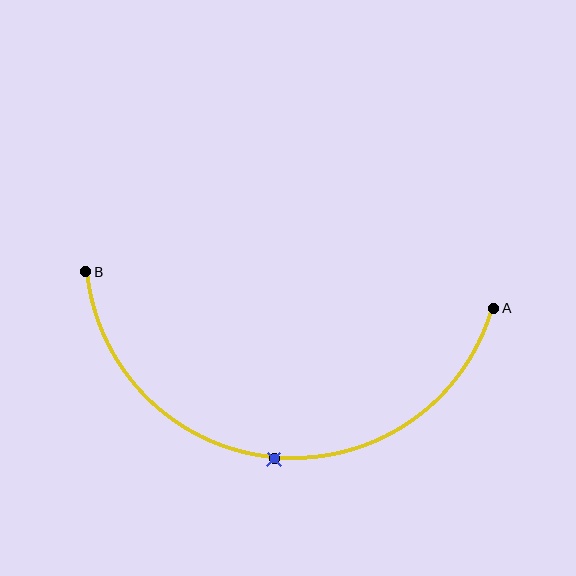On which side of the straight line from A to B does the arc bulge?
The arc bulges below the straight line connecting A and B.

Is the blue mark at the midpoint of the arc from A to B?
Yes. The blue mark lies on the arc at equal arc-length from both A and B — it is the arc midpoint.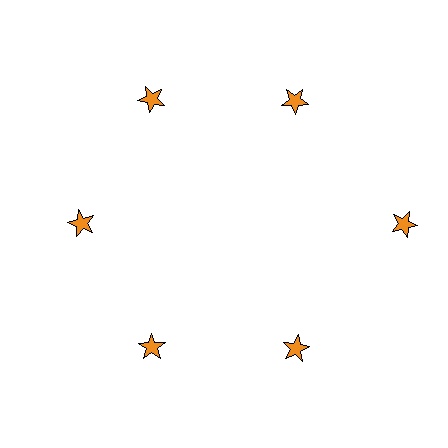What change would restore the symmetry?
The symmetry would be restored by moving it inward, back onto the ring so that all 6 stars sit at equal angles and equal distance from the center.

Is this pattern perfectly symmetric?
No. The 6 orange stars are arranged in a ring, but one element near the 3 o'clock position is pushed outward from the center, breaking the 6-fold rotational symmetry.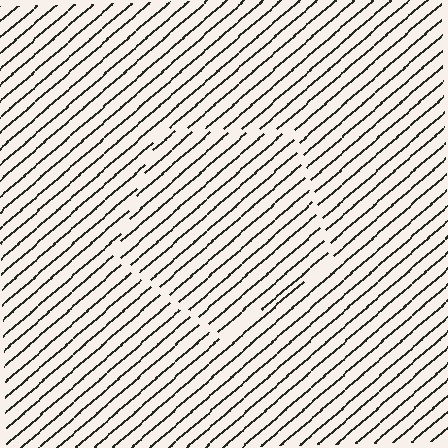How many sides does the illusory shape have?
5 sides — the line-ends trace a pentagon.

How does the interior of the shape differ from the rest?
The interior of the shape contains the same grating, shifted by half a period — the contour is defined by the phase discontinuity where line-ends from the inner and outer gratings abut.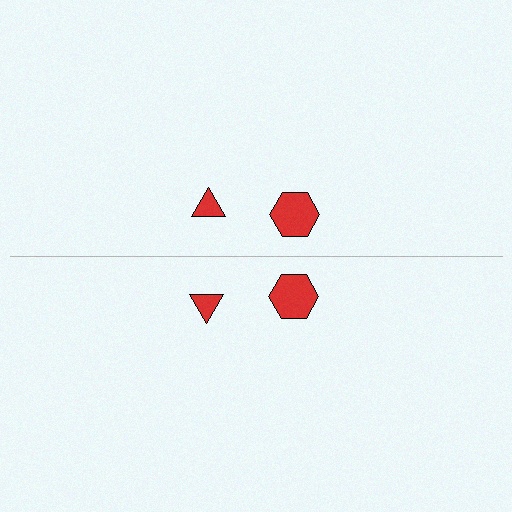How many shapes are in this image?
There are 4 shapes in this image.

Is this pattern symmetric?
Yes, this pattern has bilateral (reflection) symmetry.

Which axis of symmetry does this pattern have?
The pattern has a horizontal axis of symmetry running through the center of the image.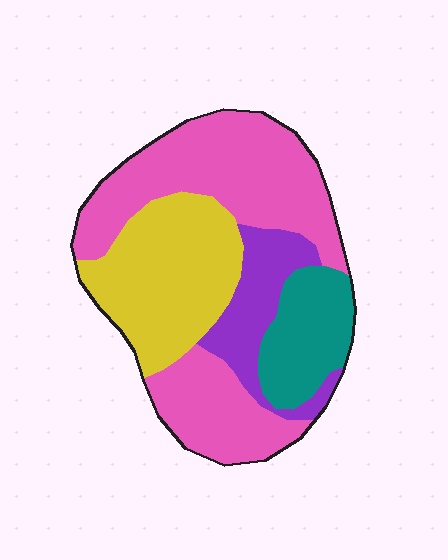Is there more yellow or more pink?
Pink.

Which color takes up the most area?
Pink, at roughly 45%.